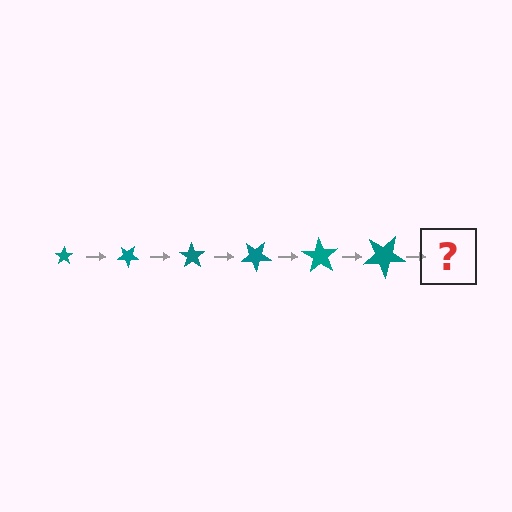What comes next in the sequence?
The next element should be a star, larger than the previous one and rotated 210 degrees from the start.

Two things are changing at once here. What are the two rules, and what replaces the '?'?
The two rules are that the star grows larger each step and it rotates 35 degrees each step. The '?' should be a star, larger than the previous one and rotated 210 degrees from the start.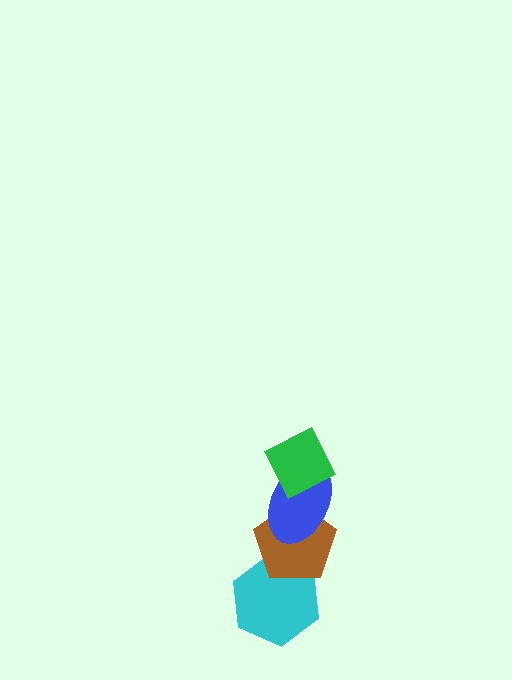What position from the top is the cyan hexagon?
The cyan hexagon is 4th from the top.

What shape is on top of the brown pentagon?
The blue ellipse is on top of the brown pentagon.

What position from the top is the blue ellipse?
The blue ellipse is 2nd from the top.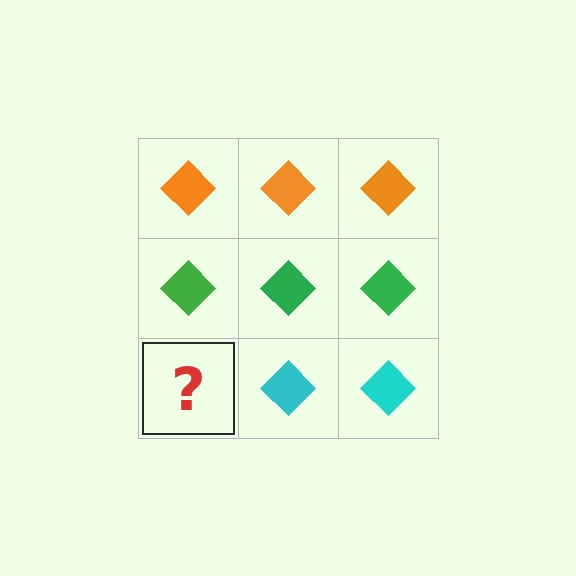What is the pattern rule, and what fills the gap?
The rule is that each row has a consistent color. The gap should be filled with a cyan diamond.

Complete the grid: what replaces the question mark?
The question mark should be replaced with a cyan diamond.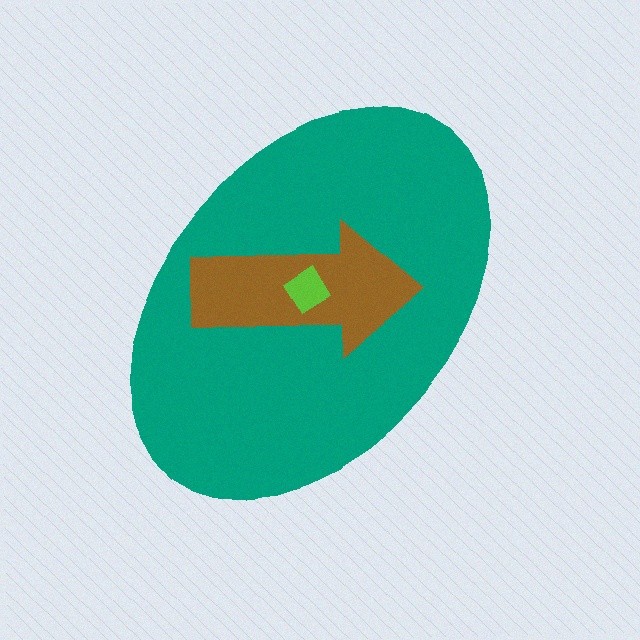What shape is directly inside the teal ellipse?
The brown arrow.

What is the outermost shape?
The teal ellipse.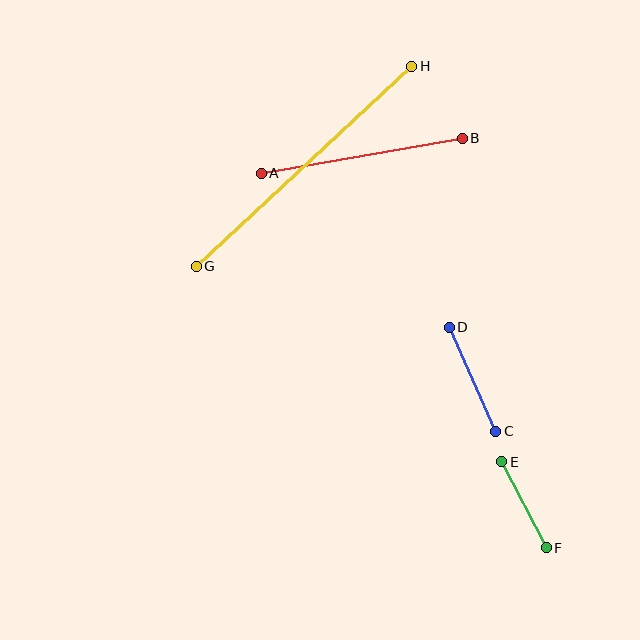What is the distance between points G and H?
The distance is approximately 294 pixels.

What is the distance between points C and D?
The distance is approximately 114 pixels.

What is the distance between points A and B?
The distance is approximately 204 pixels.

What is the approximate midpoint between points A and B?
The midpoint is at approximately (362, 156) pixels.